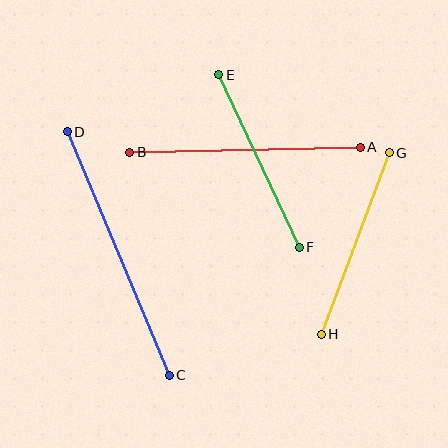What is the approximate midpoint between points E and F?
The midpoint is at approximately (259, 161) pixels.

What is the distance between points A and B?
The distance is approximately 231 pixels.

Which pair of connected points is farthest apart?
Points C and D are farthest apart.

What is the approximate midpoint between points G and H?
The midpoint is at approximately (355, 244) pixels.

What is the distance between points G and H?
The distance is approximately 194 pixels.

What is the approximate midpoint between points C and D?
The midpoint is at approximately (118, 254) pixels.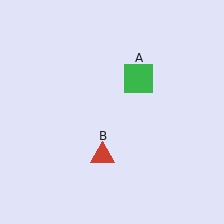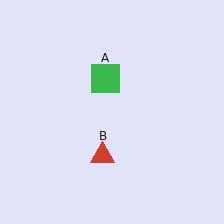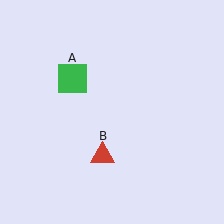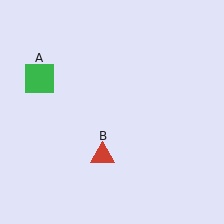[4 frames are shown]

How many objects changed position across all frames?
1 object changed position: green square (object A).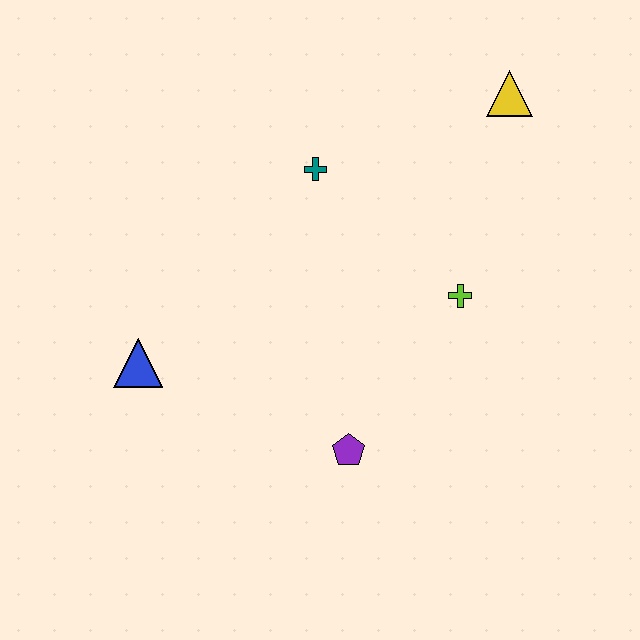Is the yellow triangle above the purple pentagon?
Yes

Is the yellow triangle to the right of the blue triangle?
Yes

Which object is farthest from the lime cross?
The blue triangle is farthest from the lime cross.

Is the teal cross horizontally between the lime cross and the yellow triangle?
No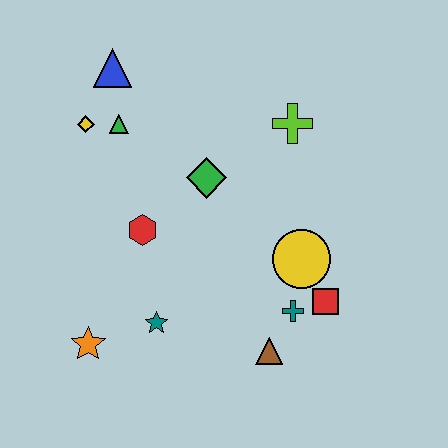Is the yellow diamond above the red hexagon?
Yes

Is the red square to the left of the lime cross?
No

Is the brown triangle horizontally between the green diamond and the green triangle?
No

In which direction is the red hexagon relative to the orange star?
The red hexagon is above the orange star.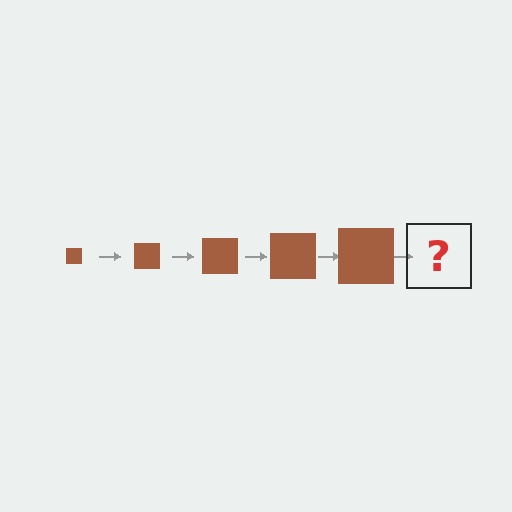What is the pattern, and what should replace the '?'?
The pattern is that the square gets progressively larger each step. The '?' should be a brown square, larger than the previous one.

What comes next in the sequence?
The next element should be a brown square, larger than the previous one.